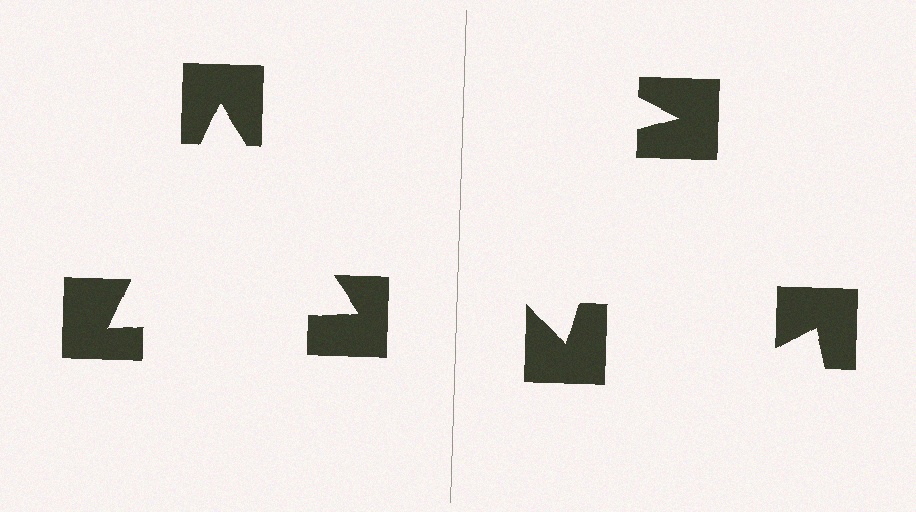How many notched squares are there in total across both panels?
6 — 3 on each side.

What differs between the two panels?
The notched squares are positioned identically on both sides; only the wedge orientations differ. On the left they align to a triangle; on the right they are misaligned.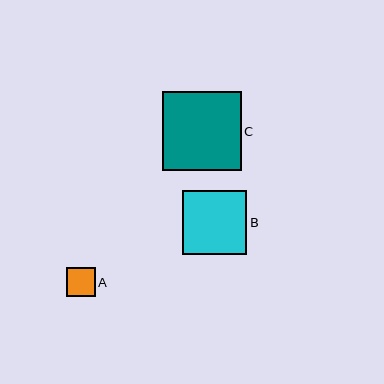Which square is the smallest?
Square A is the smallest with a size of approximately 29 pixels.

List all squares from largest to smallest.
From largest to smallest: C, B, A.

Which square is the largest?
Square C is the largest with a size of approximately 79 pixels.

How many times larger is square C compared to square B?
Square C is approximately 1.2 times the size of square B.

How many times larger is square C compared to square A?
Square C is approximately 2.7 times the size of square A.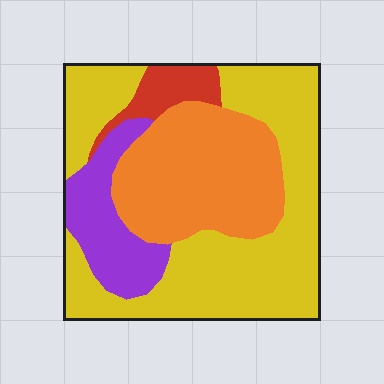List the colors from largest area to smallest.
From largest to smallest: yellow, orange, purple, red.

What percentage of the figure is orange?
Orange covers about 30% of the figure.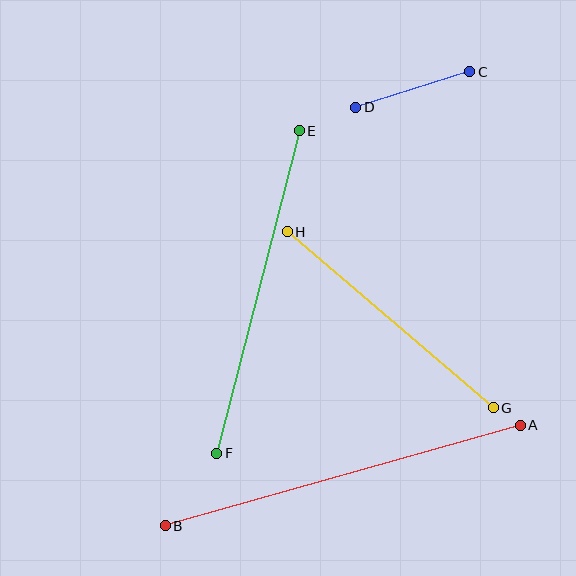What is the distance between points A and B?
The distance is approximately 369 pixels.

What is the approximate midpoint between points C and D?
The midpoint is at approximately (413, 89) pixels.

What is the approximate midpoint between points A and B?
The midpoint is at approximately (343, 475) pixels.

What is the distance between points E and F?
The distance is approximately 333 pixels.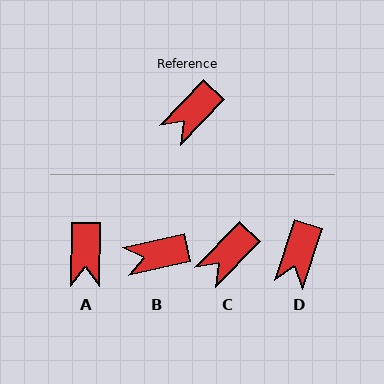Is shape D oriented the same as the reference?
No, it is off by about 26 degrees.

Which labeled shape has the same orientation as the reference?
C.